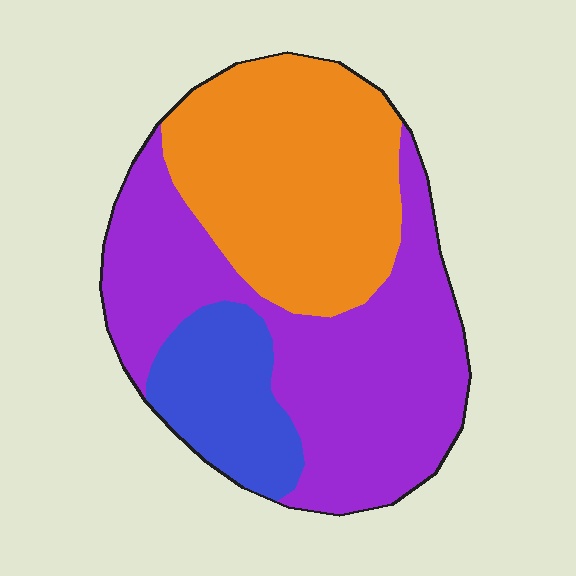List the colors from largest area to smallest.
From largest to smallest: purple, orange, blue.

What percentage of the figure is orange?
Orange covers 37% of the figure.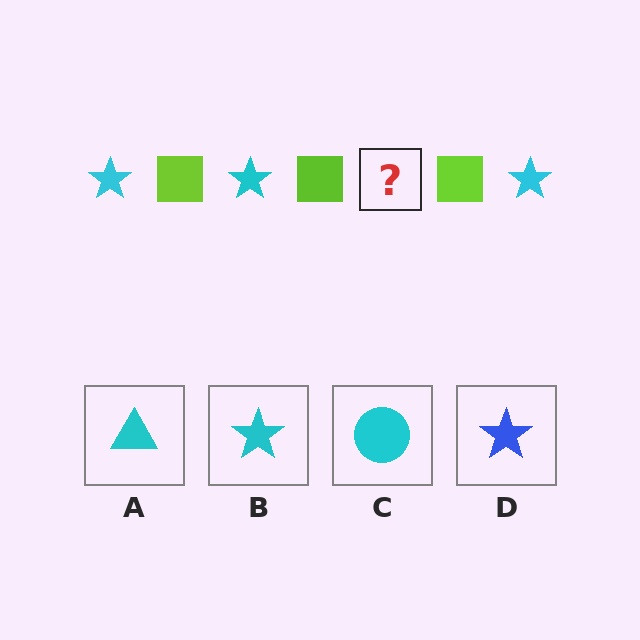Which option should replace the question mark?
Option B.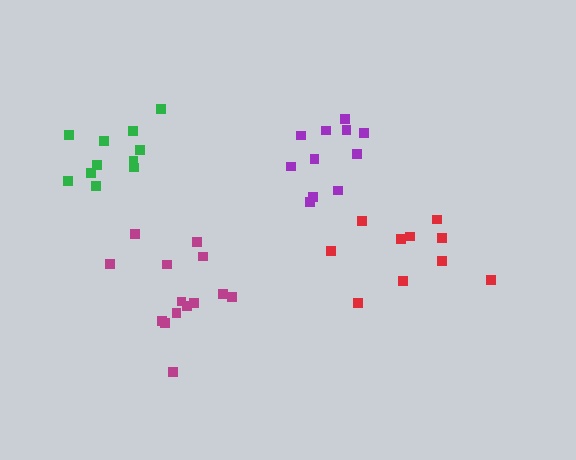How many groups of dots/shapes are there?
There are 4 groups.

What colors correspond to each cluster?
The clusters are colored: red, magenta, green, purple.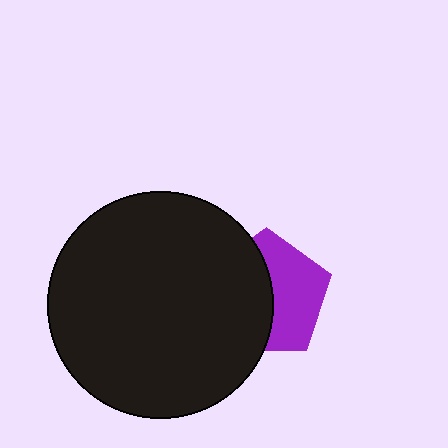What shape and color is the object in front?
The object in front is a black circle.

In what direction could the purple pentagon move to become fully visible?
The purple pentagon could move right. That would shift it out from behind the black circle entirely.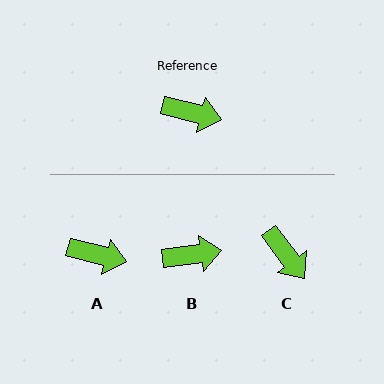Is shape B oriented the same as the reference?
No, it is off by about 21 degrees.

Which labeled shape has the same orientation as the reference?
A.